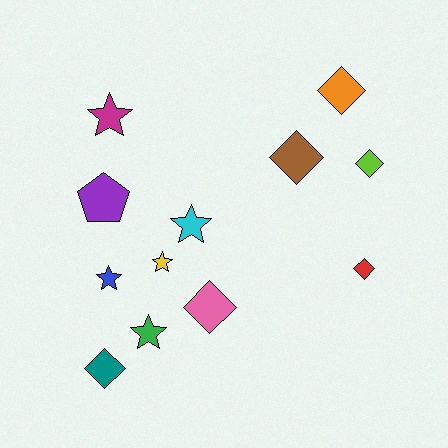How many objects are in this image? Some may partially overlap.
There are 12 objects.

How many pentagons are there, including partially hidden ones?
There is 1 pentagon.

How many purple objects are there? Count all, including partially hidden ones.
There is 1 purple object.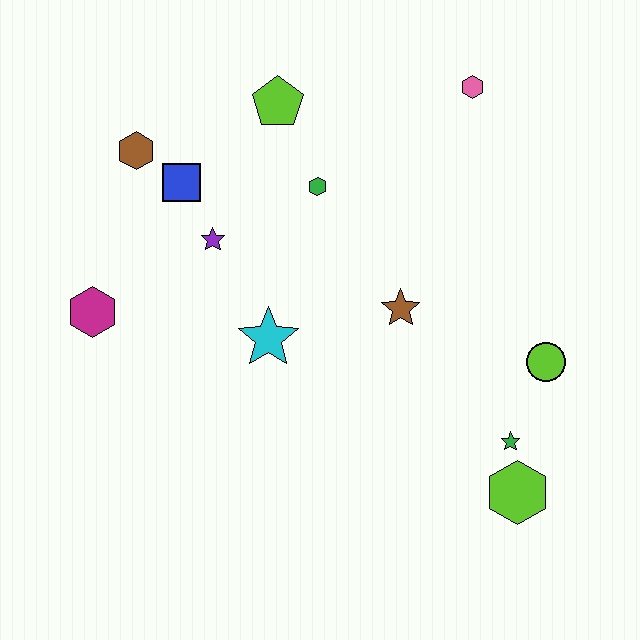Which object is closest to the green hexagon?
The lime pentagon is closest to the green hexagon.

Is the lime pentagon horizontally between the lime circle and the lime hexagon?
No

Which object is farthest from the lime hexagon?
The brown hexagon is farthest from the lime hexagon.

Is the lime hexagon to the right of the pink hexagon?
Yes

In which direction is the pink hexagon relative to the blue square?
The pink hexagon is to the right of the blue square.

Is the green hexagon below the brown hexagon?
Yes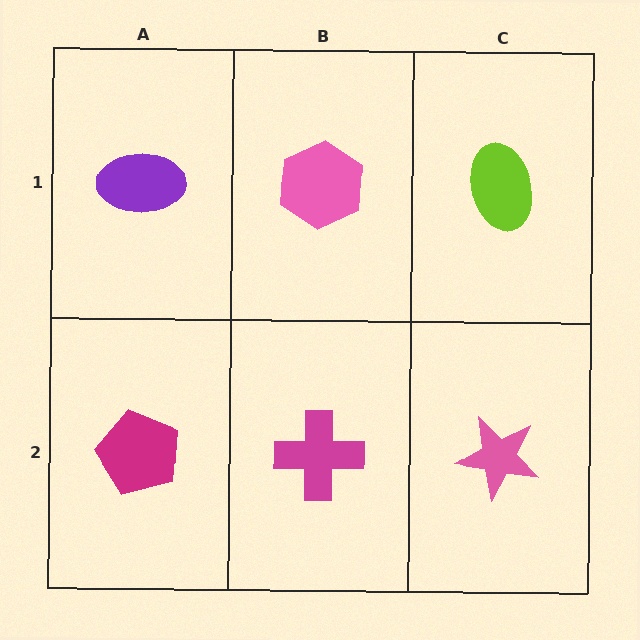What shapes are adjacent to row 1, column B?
A magenta cross (row 2, column B), a purple ellipse (row 1, column A), a lime ellipse (row 1, column C).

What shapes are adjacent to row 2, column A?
A purple ellipse (row 1, column A), a magenta cross (row 2, column B).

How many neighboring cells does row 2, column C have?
2.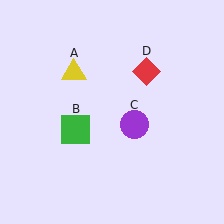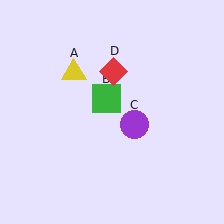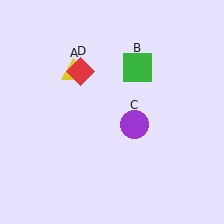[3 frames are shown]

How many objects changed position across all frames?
2 objects changed position: green square (object B), red diamond (object D).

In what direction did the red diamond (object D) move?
The red diamond (object D) moved left.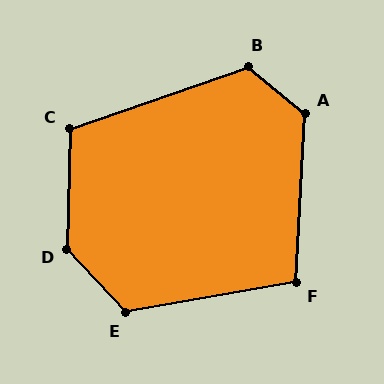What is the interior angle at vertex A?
Approximately 127 degrees (obtuse).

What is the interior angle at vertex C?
Approximately 111 degrees (obtuse).